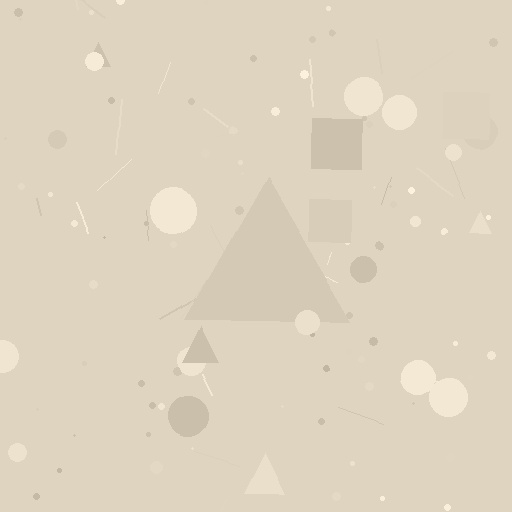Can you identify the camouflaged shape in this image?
The camouflaged shape is a triangle.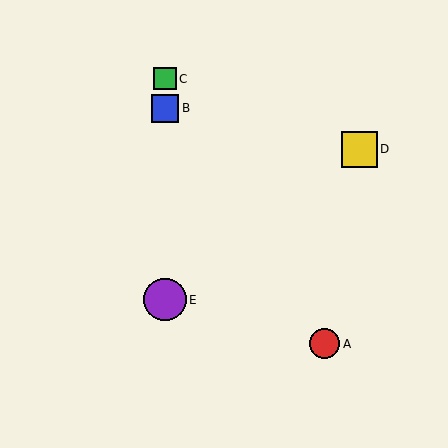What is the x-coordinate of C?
Object C is at x≈165.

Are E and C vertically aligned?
Yes, both are at x≈165.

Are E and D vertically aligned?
No, E is at x≈165 and D is at x≈360.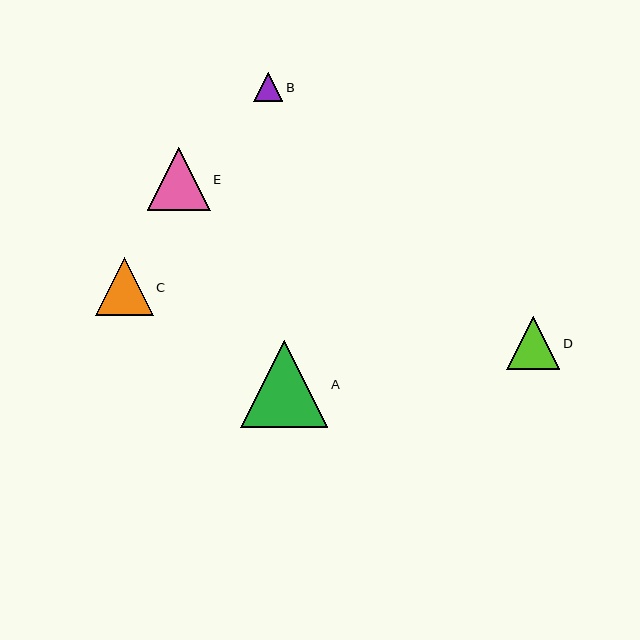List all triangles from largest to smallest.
From largest to smallest: A, E, C, D, B.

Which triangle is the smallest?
Triangle B is the smallest with a size of approximately 29 pixels.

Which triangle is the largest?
Triangle A is the largest with a size of approximately 87 pixels.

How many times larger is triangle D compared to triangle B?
Triangle D is approximately 1.8 times the size of triangle B.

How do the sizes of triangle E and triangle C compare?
Triangle E and triangle C are approximately the same size.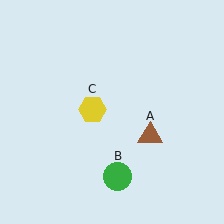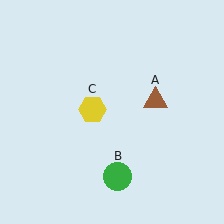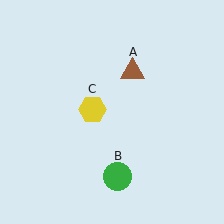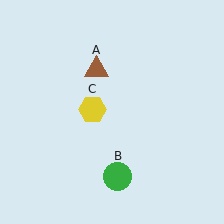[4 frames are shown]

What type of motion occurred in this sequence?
The brown triangle (object A) rotated counterclockwise around the center of the scene.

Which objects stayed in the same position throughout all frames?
Green circle (object B) and yellow hexagon (object C) remained stationary.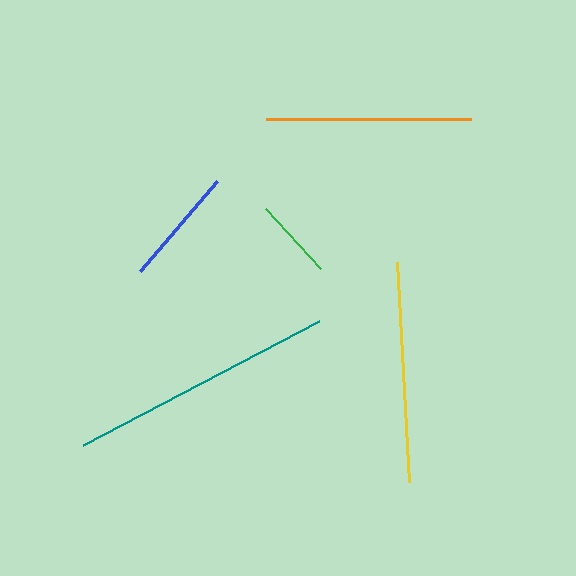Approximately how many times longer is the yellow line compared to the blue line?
The yellow line is approximately 1.9 times the length of the blue line.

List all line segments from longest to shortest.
From longest to shortest: teal, yellow, orange, blue, green.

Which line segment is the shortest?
The green line is the shortest at approximately 81 pixels.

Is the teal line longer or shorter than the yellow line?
The teal line is longer than the yellow line.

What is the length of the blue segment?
The blue segment is approximately 118 pixels long.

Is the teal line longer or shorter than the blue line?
The teal line is longer than the blue line.